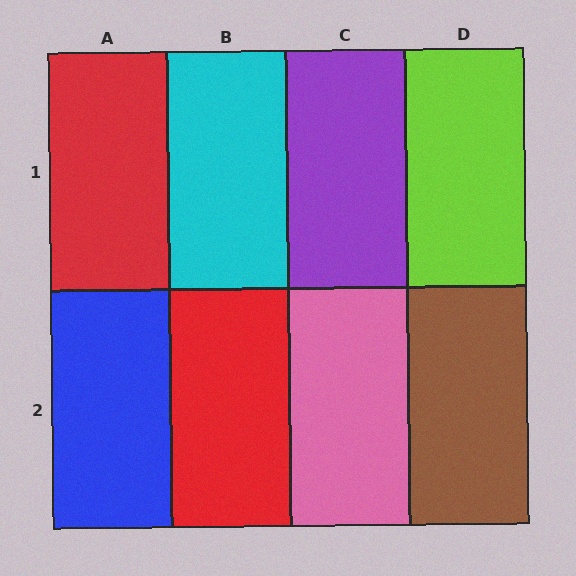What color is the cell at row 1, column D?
Lime.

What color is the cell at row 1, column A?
Red.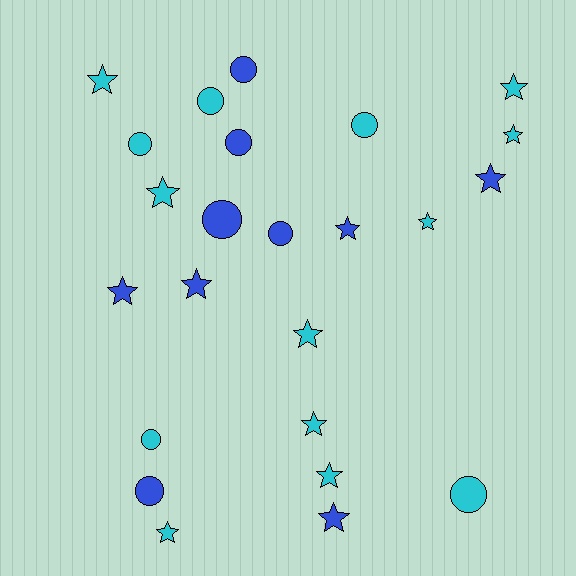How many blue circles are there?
There are 5 blue circles.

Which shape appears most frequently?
Star, with 14 objects.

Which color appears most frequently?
Cyan, with 14 objects.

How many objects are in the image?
There are 24 objects.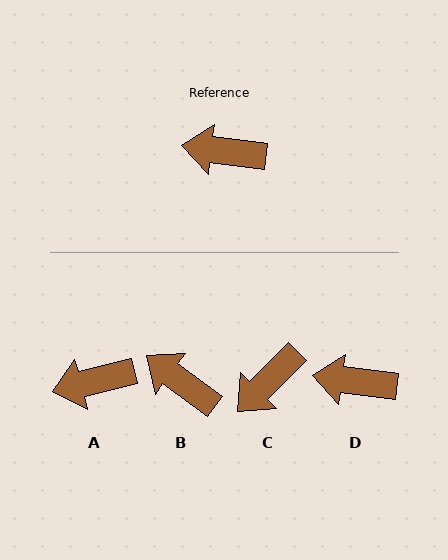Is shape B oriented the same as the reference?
No, it is off by about 29 degrees.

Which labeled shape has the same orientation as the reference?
D.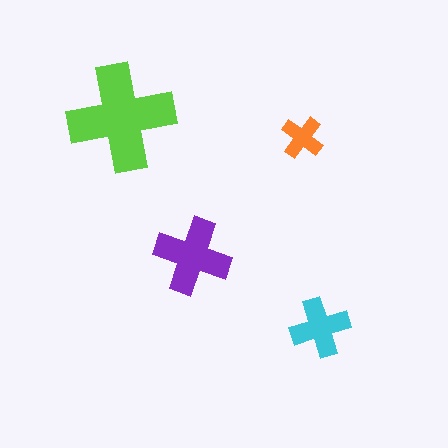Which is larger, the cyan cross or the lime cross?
The lime one.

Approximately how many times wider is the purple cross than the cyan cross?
About 1.5 times wider.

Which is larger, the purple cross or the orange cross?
The purple one.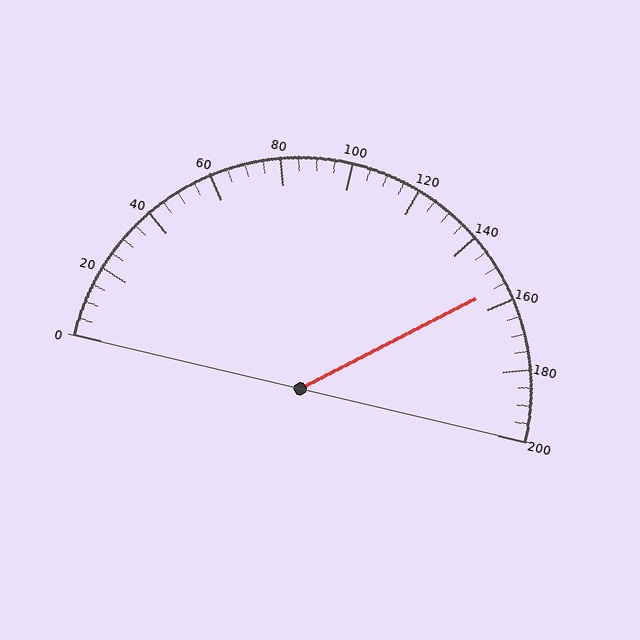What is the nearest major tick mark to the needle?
The nearest major tick mark is 160.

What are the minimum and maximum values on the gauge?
The gauge ranges from 0 to 200.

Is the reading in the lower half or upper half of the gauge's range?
The reading is in the upper half of the range (0 to 200).